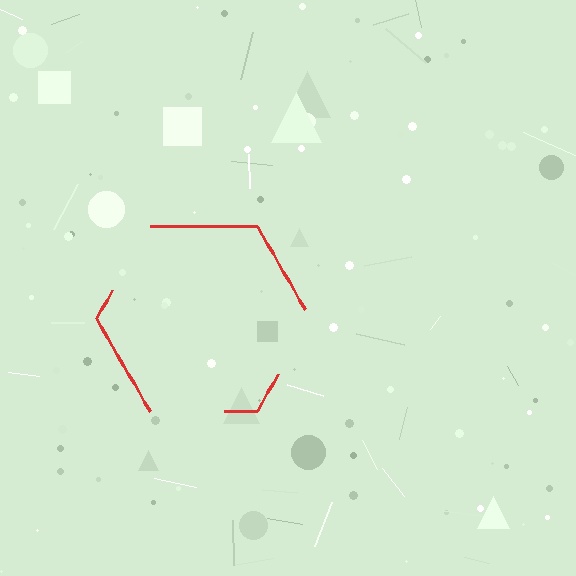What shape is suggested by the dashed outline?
The dashed outline suggests a hexagon.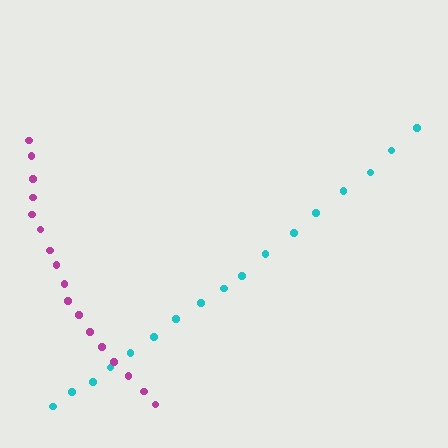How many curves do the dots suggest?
There are 2 distinct paths.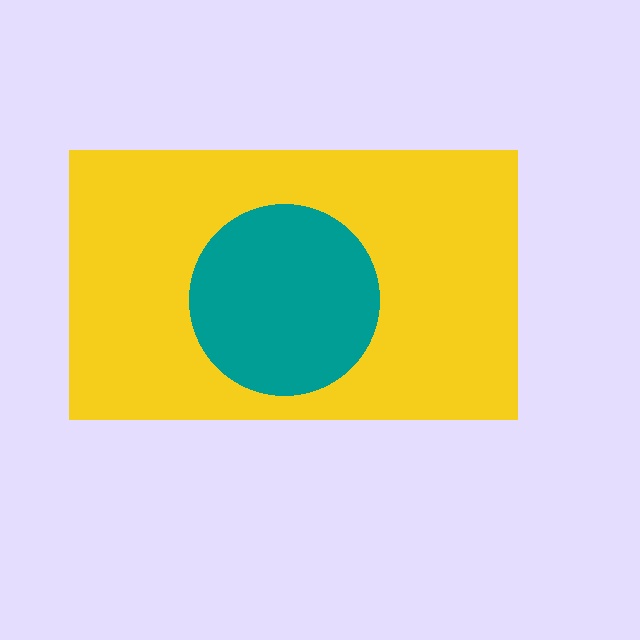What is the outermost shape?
The yellow rectangle.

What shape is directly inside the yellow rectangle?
The teal circle.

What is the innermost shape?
The teal circle.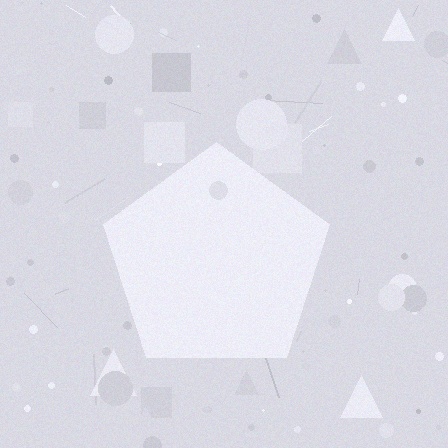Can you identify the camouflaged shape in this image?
The camouflaged shape is a pentagon.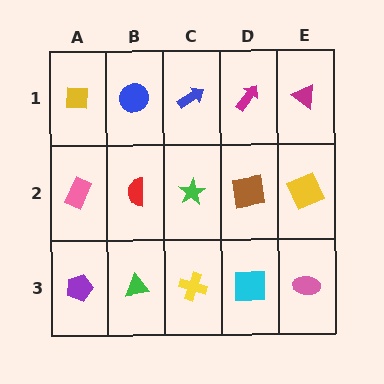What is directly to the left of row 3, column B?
A purple pentagon.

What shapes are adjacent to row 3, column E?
A yellow square (row 2, column E), a cyan square (row 3, column D).